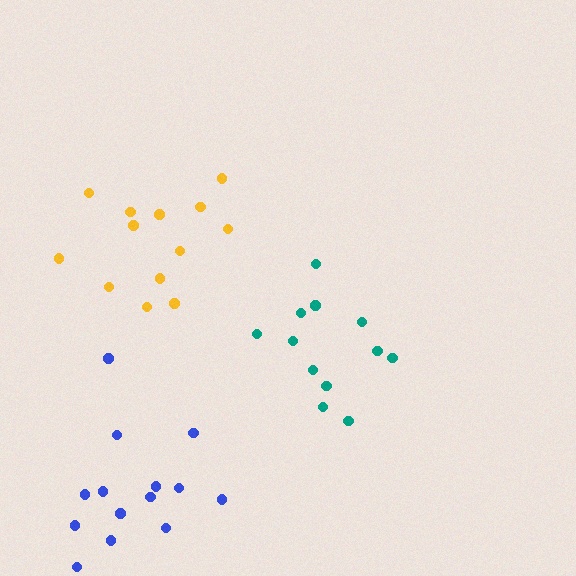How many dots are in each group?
Group 1: 12 dots, Group 2: 14 dots, Group 3: 13 dots (39 total).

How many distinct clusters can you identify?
There are 3 distinct clusters.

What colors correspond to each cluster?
The clusters are colored: teal, blue, yellow.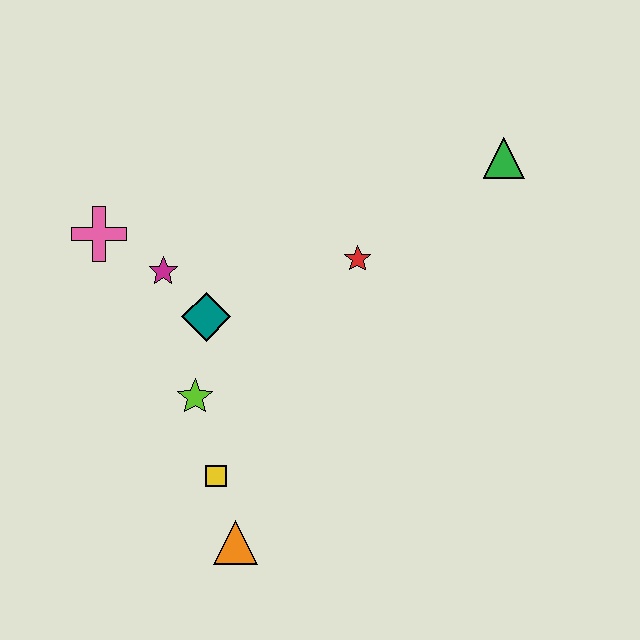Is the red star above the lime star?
Yes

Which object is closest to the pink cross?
The magenta star is closest to the pink cross.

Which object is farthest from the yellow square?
The green triangle is farthest from the yellow square.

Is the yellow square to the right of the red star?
No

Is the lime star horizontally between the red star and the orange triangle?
No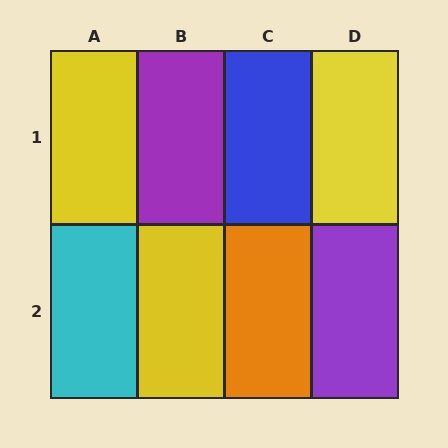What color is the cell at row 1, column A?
Yellow.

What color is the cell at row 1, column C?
Blue.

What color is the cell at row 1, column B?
Purple.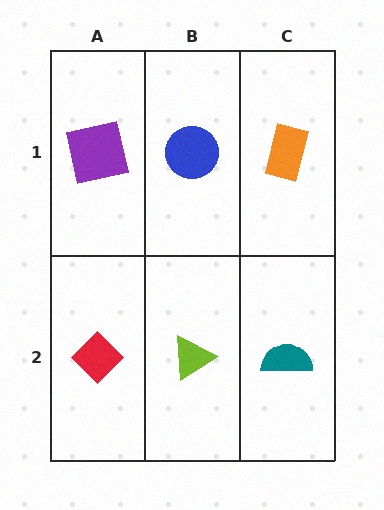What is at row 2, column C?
A teal semicircle.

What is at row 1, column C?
An orange rectangle.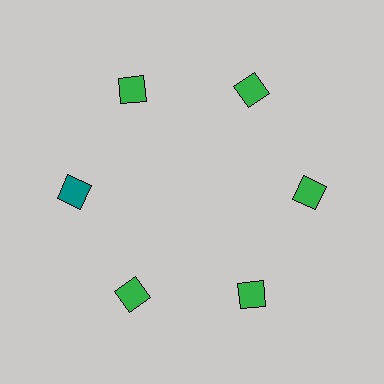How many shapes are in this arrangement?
There are 6 shapes arranged in a ring pattern.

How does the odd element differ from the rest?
It has a different color: teal instead of green.